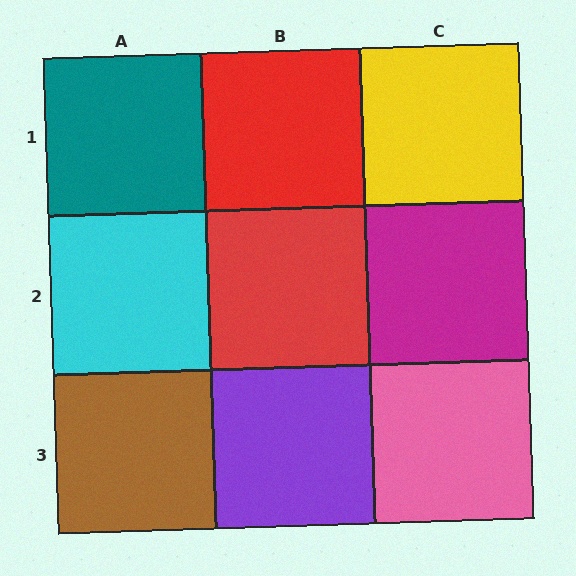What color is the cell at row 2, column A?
Cyan.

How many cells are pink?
1 cell is pink.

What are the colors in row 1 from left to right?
Teal, red, yellow.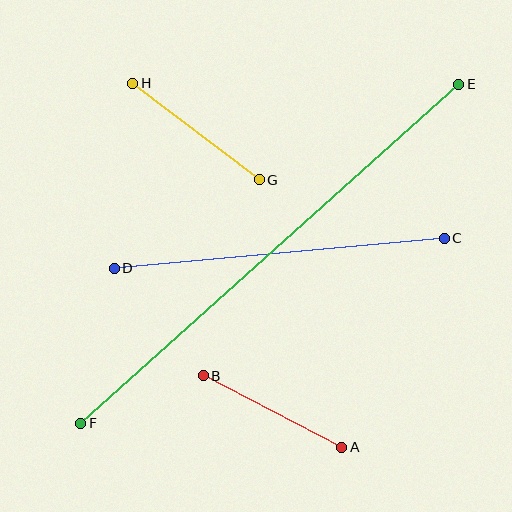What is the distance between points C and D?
The distance is approximately 331 pixels.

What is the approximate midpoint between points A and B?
The midpoint is at approximately (272, 412) pixels.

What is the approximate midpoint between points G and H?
The midpoint is at approximately (196, 131) pixels.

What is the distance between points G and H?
The distance is approximately 159 pixels.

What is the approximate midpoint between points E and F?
The midpoint is at approximately (270, 254) pixels.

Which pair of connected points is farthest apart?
Points E and F are farthest apart.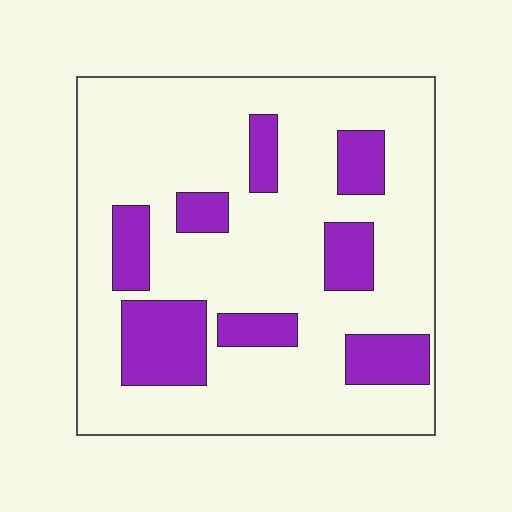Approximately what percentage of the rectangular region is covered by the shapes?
Approximately 20%.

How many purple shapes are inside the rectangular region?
8.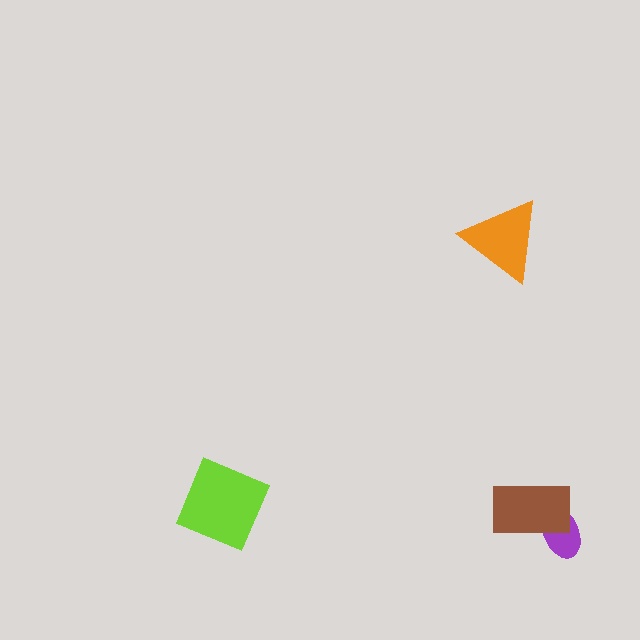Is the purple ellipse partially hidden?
Yes, it is partially covered by another shape.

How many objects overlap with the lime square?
0 objects overlap with the lime square.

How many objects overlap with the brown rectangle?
1 object overlaps with the brown rectangle.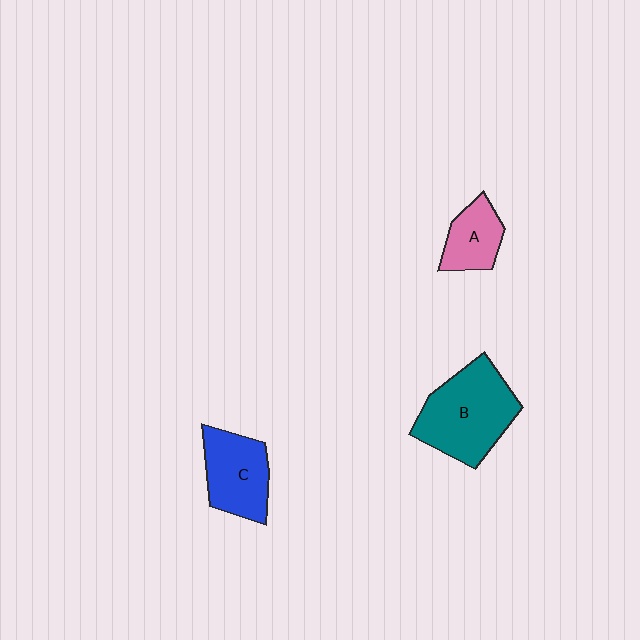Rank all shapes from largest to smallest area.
From largest to smallest: B (teal), C (blue), A (pink).